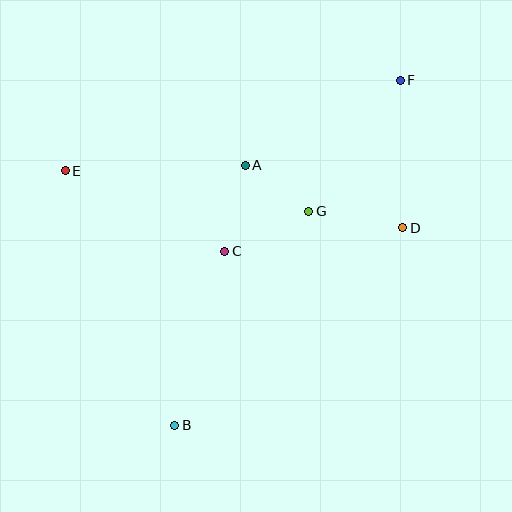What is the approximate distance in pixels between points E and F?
The distance between E and F is approximately 347 pixels.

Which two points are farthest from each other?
Points B and F are farthest from each other.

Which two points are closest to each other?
Points A and G are closest to each other.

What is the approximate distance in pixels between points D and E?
The distance between D and E is approximately 342 pixels.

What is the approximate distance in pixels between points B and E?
The distance between B and E is approximately 277 pixels.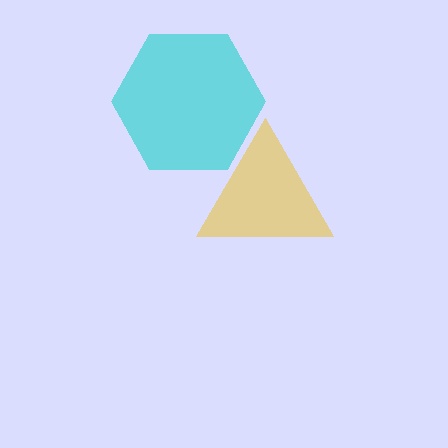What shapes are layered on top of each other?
The layered shapes are: a cyan hexagon, a yellow triangle.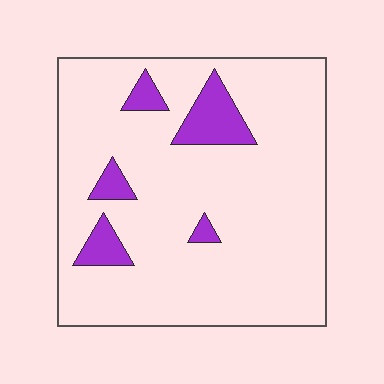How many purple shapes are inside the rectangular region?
5.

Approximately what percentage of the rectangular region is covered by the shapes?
Approximately 10%.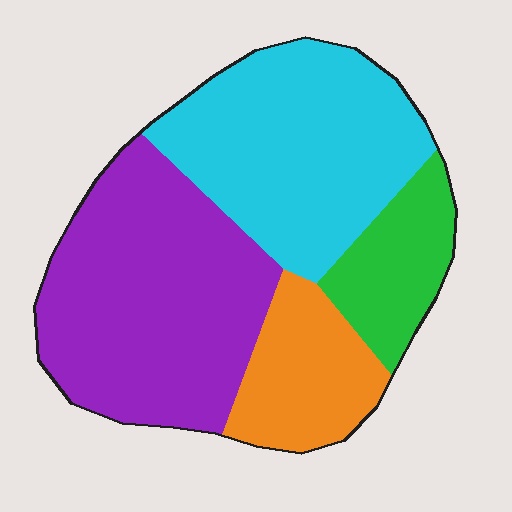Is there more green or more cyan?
Cyan.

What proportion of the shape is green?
Green takes up less than a quarter of the shape.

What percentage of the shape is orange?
Orange takes up about one sixth (1/6) of the shape.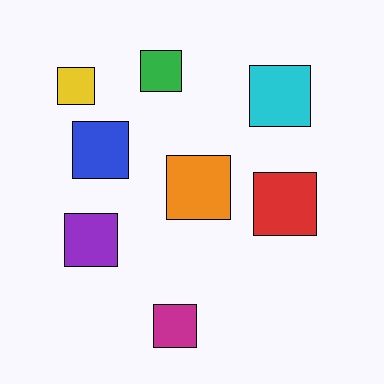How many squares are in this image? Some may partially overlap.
There are 8 squares.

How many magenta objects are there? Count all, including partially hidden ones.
There is 1 magenta object.